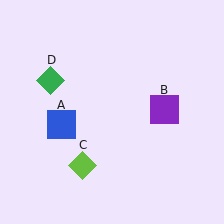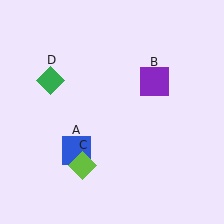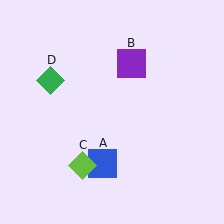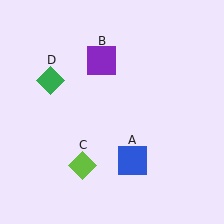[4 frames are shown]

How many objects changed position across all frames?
2 objects changed position: blue square (object A), purple square (object B).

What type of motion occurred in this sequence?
The blue square (object A), purple square (object B) rotated counterclockwise around the center of the scene.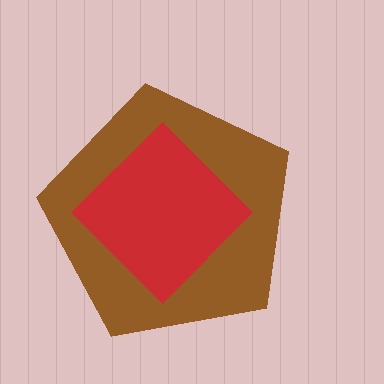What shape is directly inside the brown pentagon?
The red diamond.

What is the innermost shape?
The red diamond.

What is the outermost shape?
The brown pentagon.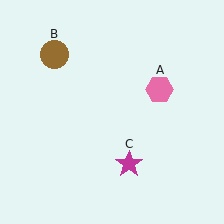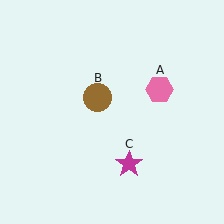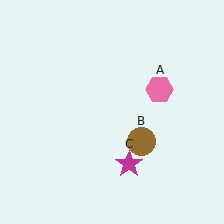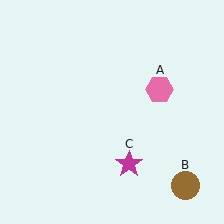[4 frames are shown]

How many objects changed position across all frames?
1 object changed position: brown circle (object B).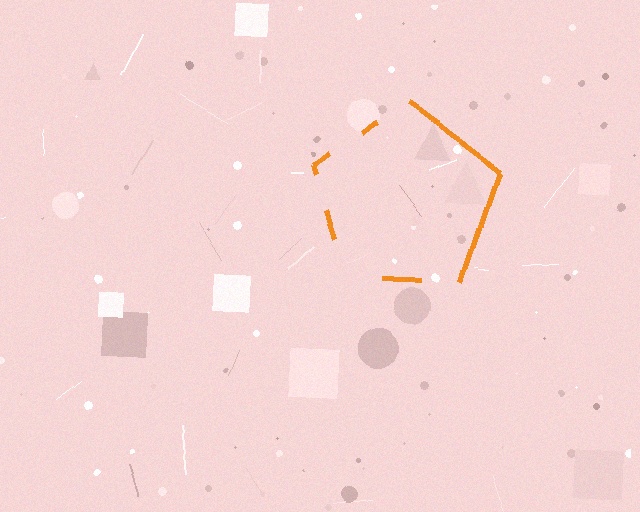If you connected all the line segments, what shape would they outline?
They would outline a pentagon.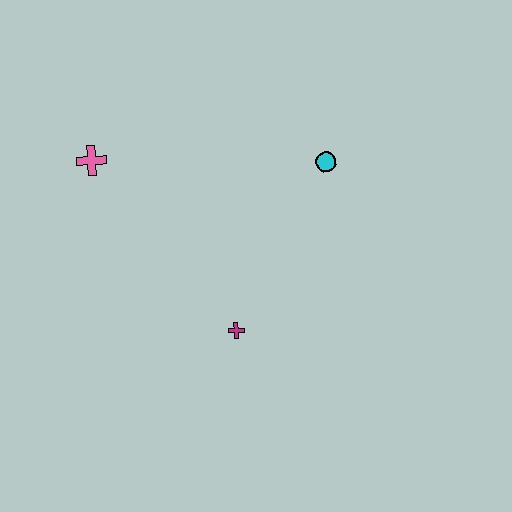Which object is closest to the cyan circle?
The magenta cross is closest to the cyan circle.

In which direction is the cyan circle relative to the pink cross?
The cyan circle is to the right of the pink cross.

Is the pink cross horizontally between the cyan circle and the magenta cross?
No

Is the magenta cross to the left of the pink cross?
No